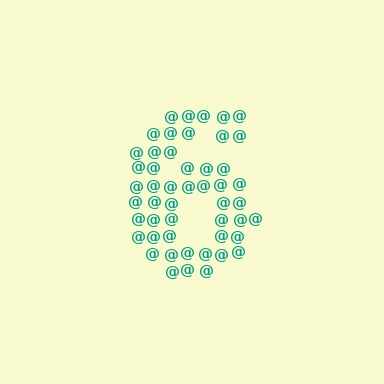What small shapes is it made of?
It is made of small at signs.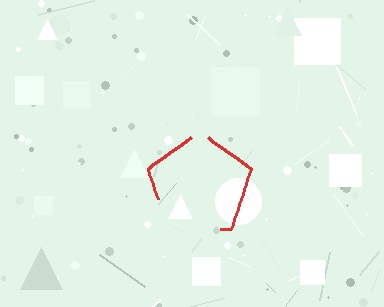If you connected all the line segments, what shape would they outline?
They would outline a pentagon.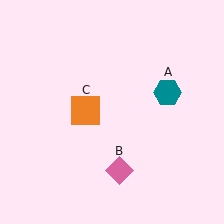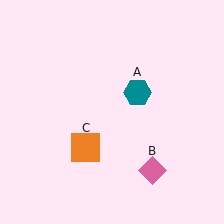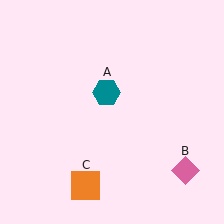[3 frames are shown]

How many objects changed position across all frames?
3 objects changed position: teal hexagon (object A), pink diamond (object B), orange square (object C).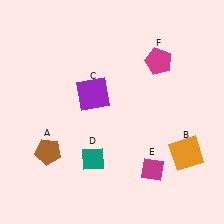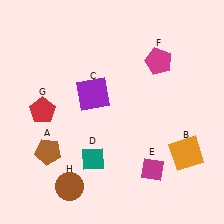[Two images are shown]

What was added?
A red pentagon (G), a brown circle (H) were added in Image 2.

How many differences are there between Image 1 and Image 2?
There are 2 differences between the two images.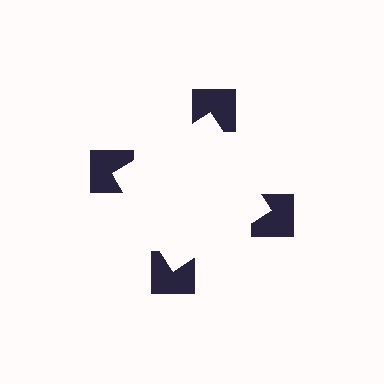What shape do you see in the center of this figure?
An illusory square — its edges are inferred from the aligned wedge cuts in the notched squares, not physically drawn.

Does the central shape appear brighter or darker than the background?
It typically appears slightly brighter than the background, even though no actual brightness change is drawn.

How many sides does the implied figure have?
4 sides.